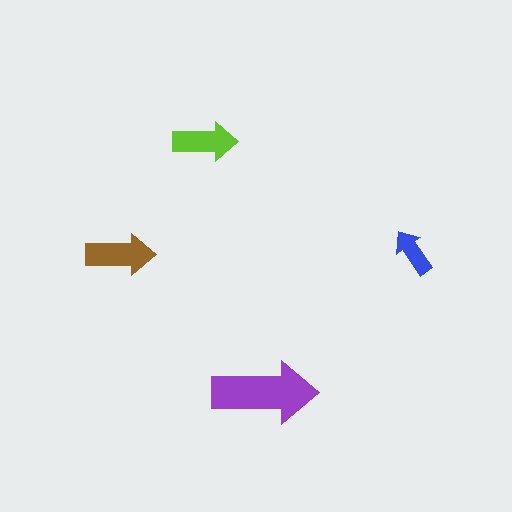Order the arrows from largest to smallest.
the purple one, the brown one, the lime one, the blue one.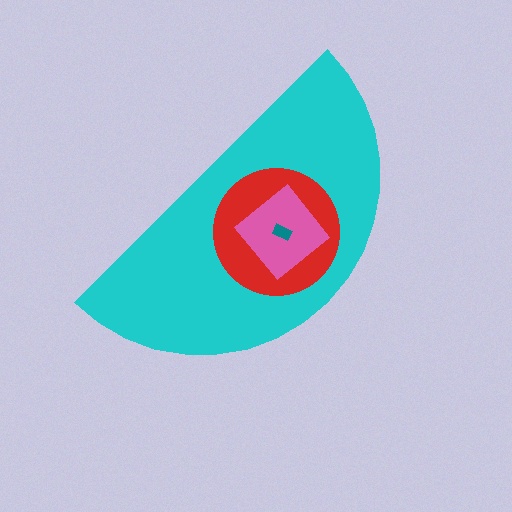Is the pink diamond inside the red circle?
Yes.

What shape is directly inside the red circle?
The pink diamond.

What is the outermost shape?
The cyan semicircle.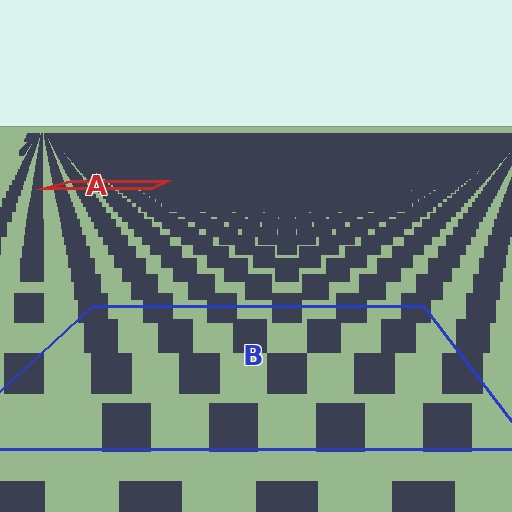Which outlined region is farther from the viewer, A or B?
Region A is farther from the viewer — the texture elements inside it appear smaller and more densely packed.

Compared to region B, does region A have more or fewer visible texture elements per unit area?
Region A has more texture elements per unit area — they are packed more densely because it is farther away.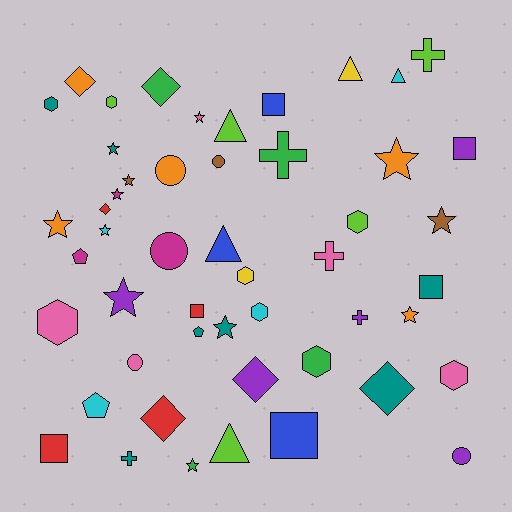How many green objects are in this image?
There are 4 green objects.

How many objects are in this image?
There are 50 objects.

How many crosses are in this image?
There are 5 crosses.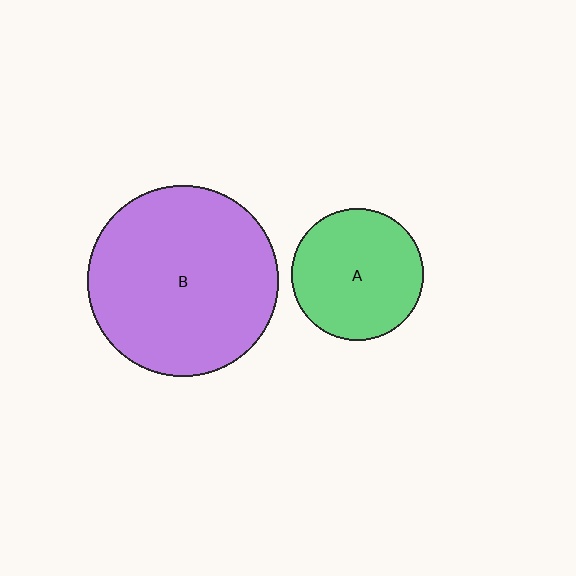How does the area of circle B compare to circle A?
Approximately 2.1 times.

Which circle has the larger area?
Circle B (purple).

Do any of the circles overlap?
No, none of the circles overlap.